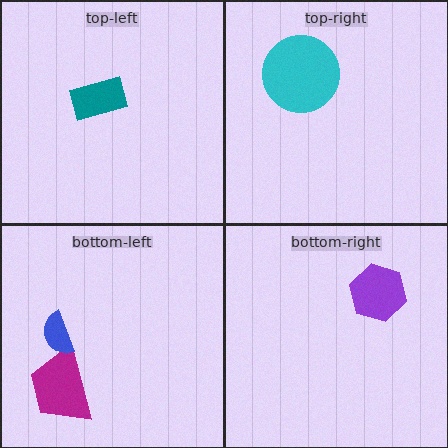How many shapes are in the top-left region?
1.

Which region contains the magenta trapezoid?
The bottom-left region.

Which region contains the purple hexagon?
The bottom-right region.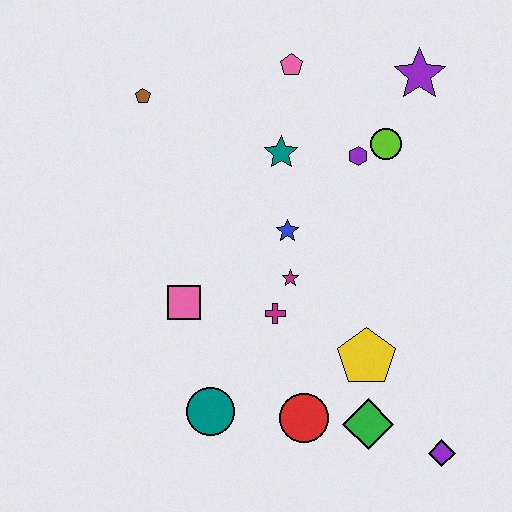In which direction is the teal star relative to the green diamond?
The teal star is above the green diamond.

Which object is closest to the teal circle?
The red circle is closest to the teal circle.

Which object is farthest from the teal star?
The purple diamond is farthest from the teal star.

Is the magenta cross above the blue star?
No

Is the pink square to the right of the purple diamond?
No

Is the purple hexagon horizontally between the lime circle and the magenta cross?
Yes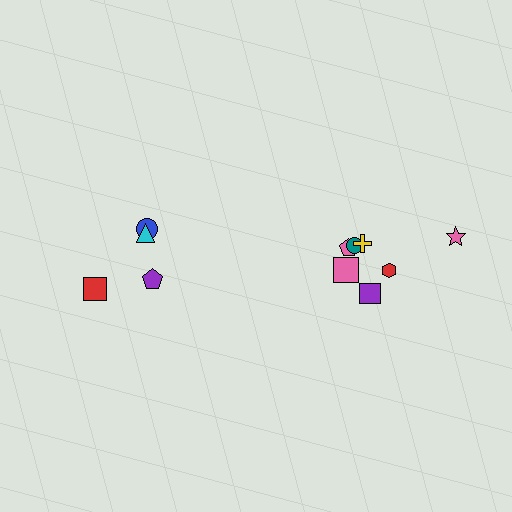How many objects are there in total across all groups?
There are 11 objects.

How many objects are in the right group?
There are 7 objects.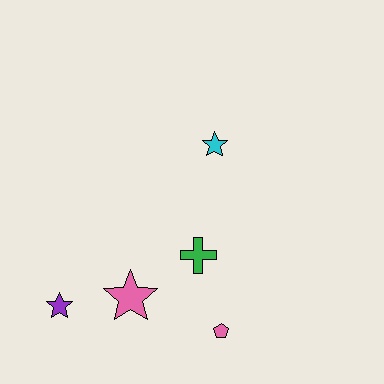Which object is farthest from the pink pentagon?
The cyan star is farthest from the pink pentagon.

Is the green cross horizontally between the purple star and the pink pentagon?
Yes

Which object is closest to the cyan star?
The green cross is closest to the cyan star.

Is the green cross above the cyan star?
No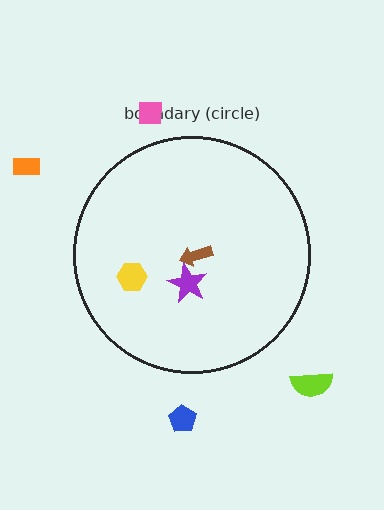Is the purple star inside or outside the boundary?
Inside.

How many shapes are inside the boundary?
3 inside, 4 outside.